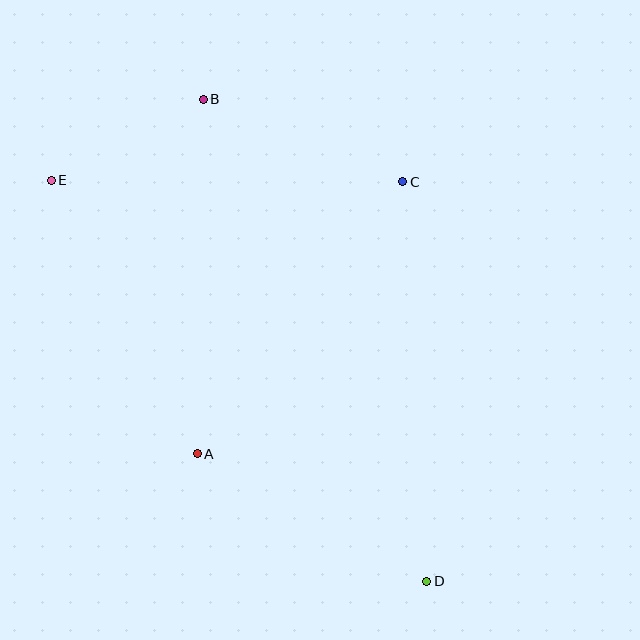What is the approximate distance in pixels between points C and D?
The distance between C and D is approximately 400 pixels.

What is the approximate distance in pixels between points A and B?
The distance between A and B is approximately 355 pixels.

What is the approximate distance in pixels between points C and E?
The distance between C and E is approximately 352 pixels.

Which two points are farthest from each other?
Points D and E are farthest from each other.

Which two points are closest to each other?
Points B and E are closest to each other.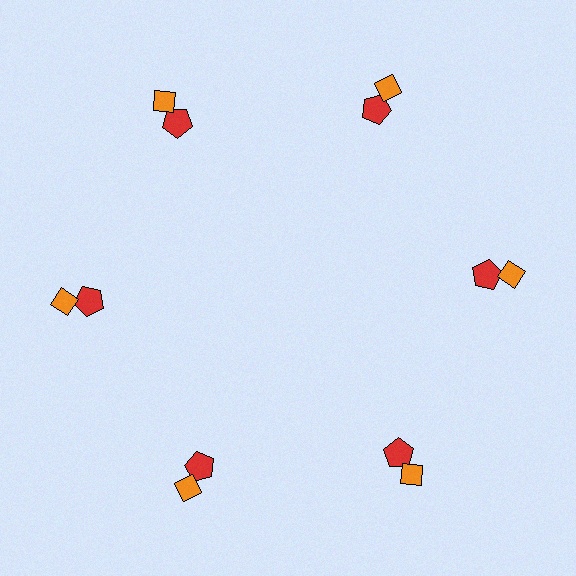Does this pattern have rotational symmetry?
Yes, this pattern has 6-fold rotational symmetry. It looks the same after rotating 60 degrees around the center.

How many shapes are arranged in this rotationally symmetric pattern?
There are 12 shapes, arranged in 6 groups of 2.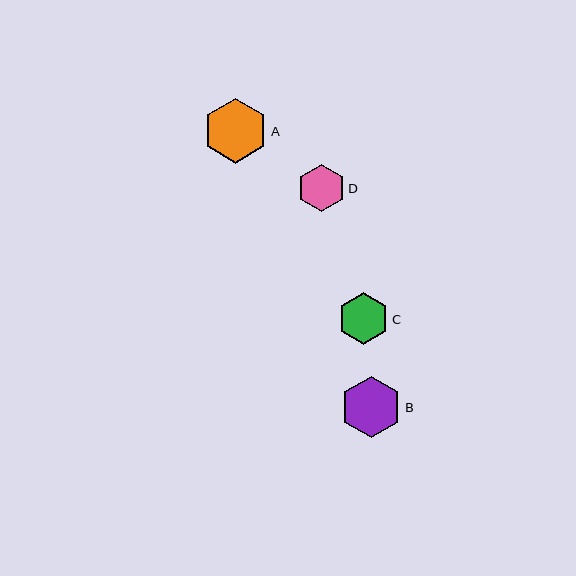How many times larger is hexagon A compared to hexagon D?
Hexagon A is approximately 1.4 times the size of hexagon D.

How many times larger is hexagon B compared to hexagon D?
Hexagon B is approximately 1.3 times the size of hexagon D.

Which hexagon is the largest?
Hexagon A is the largest with a size of approximately 65 pixels.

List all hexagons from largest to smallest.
From largest to smallest: A, B, C, D.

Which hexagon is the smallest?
Hexagon D is the smallest with a size of approximately 48 pixels.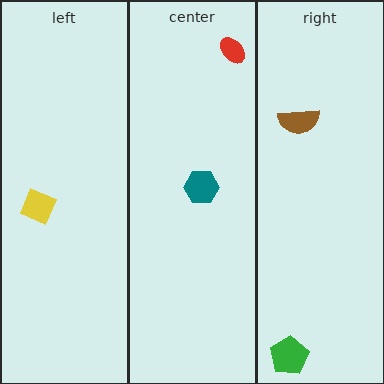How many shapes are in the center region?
2.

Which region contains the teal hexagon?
The center region.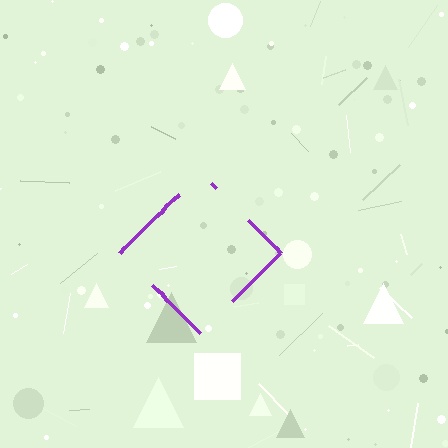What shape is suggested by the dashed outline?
The dashed outline suggests a diamond.